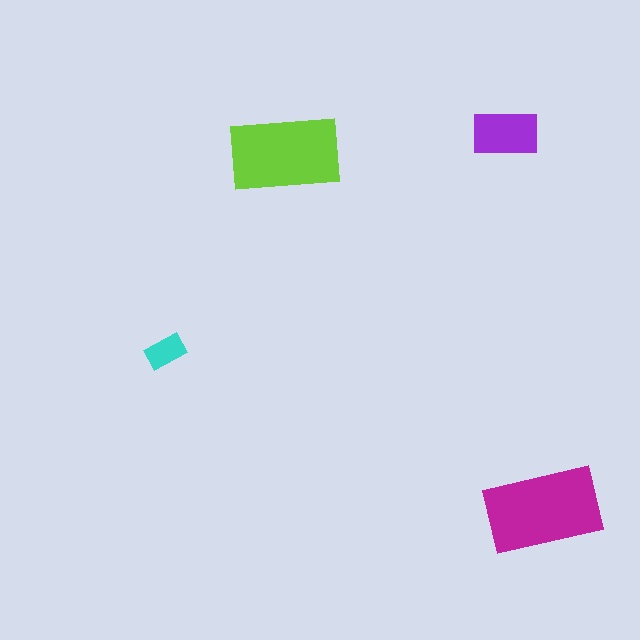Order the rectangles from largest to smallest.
the magenta one, the lime one, the purple one, the cyan one.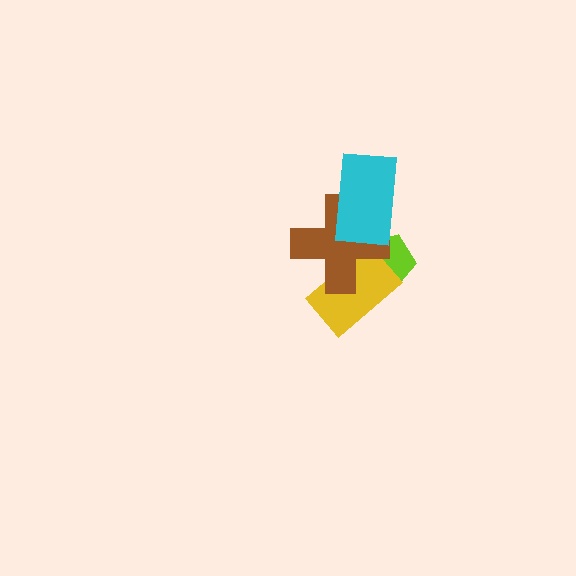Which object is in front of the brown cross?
The cyan rectangle is in front of the brown cross.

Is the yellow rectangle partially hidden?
Yes, it is partially covered by another shape.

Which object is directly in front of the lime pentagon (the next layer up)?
The yellow rectangle is directly in front of the lime pentagon.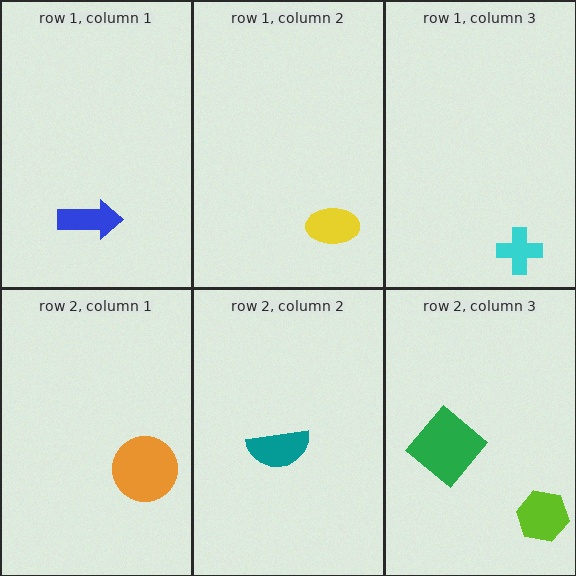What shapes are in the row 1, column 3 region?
The cyan cross.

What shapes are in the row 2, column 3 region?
The green diamond, the lime hexagon.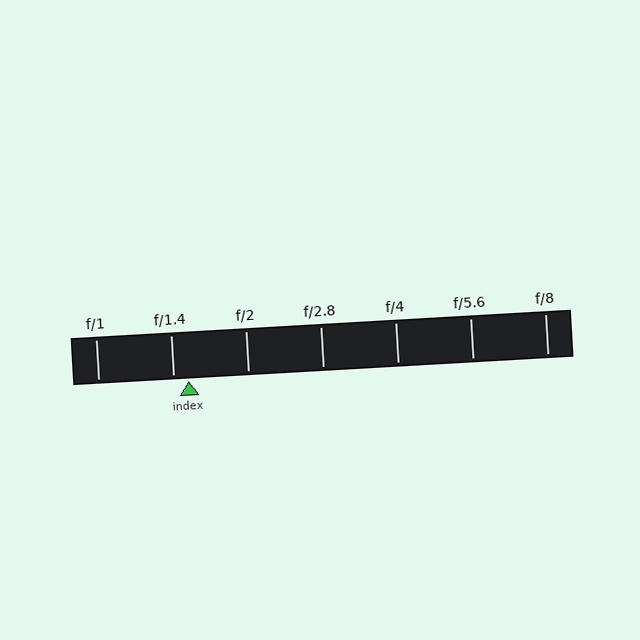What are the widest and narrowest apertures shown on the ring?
The widest aperture shown is f/1 and the narrowest is f/8.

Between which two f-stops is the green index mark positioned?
The index mark is between f/1.4 and f/2.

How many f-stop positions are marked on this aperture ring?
There are 7 f-stop positions marked.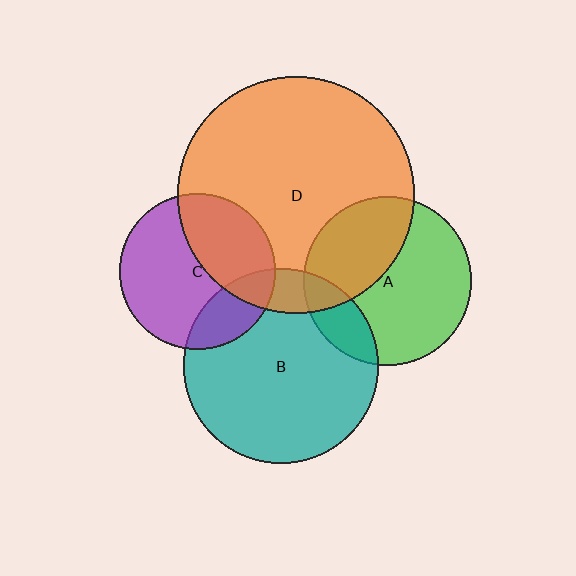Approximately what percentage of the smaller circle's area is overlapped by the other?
Approximately 40%.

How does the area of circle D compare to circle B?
Approximately 1.5 times.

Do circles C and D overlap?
Yes.